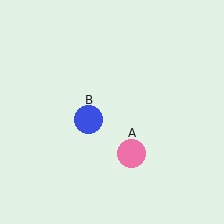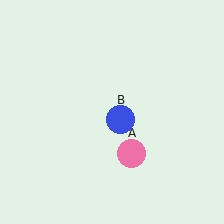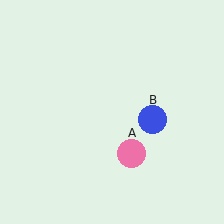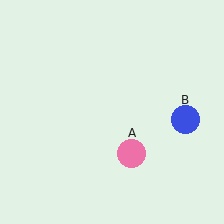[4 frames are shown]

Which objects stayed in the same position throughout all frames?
Pink circle (object A) remained stationary.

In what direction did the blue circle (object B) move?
The blue circle (object B) moved right.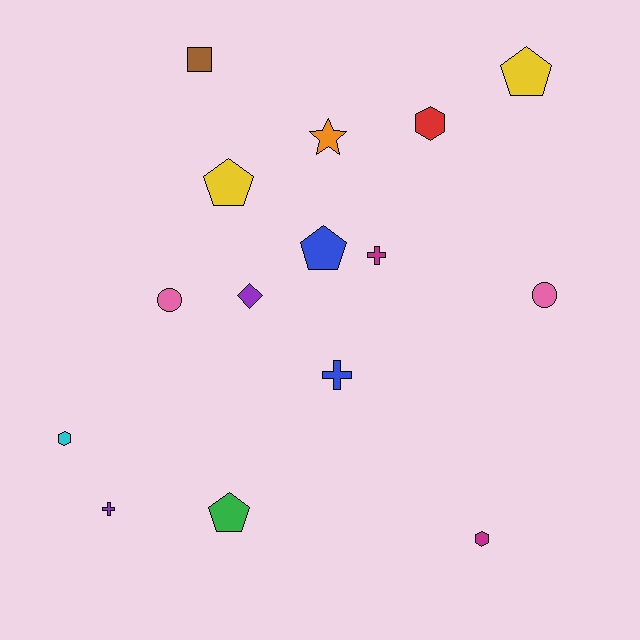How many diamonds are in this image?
There is 1 diamond.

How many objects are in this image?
There are 15 objects.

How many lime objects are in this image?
There are no lime objects.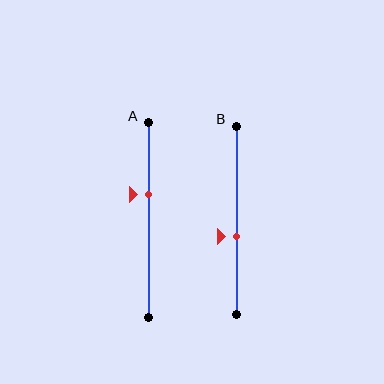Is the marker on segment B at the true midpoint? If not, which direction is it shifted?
No, the marker on segment B is shifted downward by about 9% of the segment length.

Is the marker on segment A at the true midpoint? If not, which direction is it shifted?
No, the marker on segment A is shifted upward by about 13% of the segment length.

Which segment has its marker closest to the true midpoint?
Segment B has its marker closest to the true midpoint.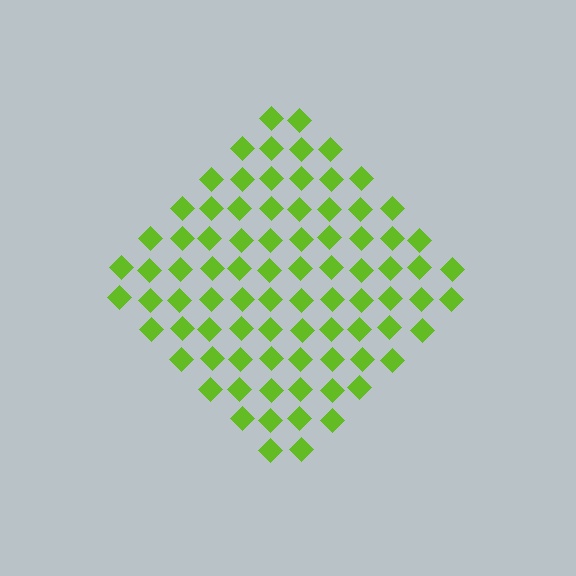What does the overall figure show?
The overall figure shows a diamond.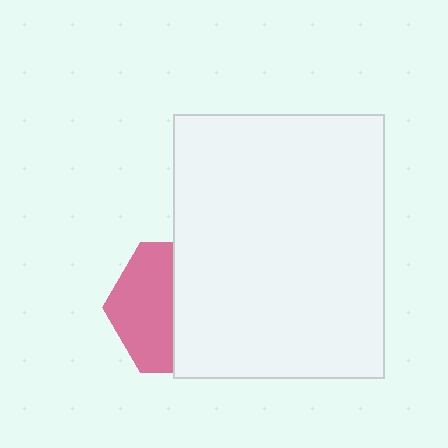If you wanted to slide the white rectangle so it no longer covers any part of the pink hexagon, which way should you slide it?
Slide it right — that is the most direct way to separate the two shapes.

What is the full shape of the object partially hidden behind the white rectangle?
The partially hidden object is a pink hexagon.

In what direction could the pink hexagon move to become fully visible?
The pink hexagon could move left. That would shift it out from behind the white rectangle entirely.